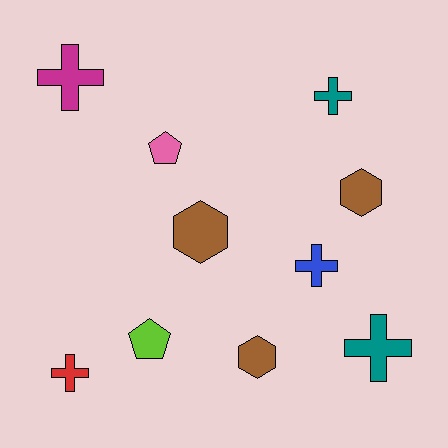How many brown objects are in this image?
There are 3 brown objects.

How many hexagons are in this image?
There are 3 hexagons.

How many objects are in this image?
There are 10 objects.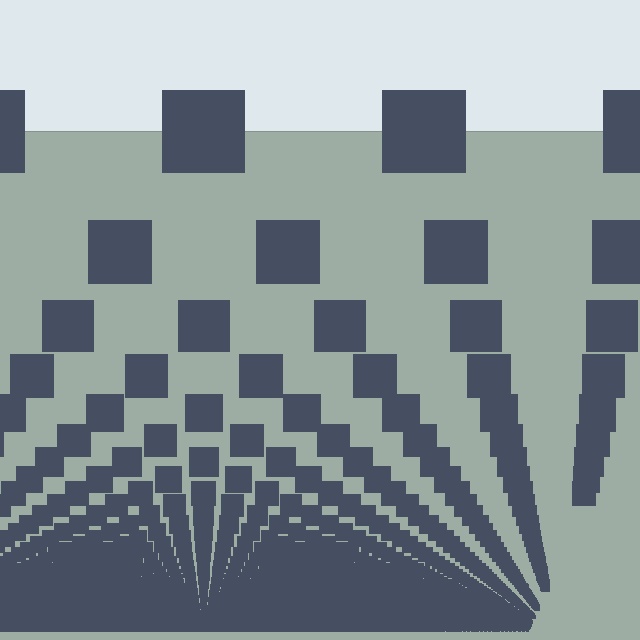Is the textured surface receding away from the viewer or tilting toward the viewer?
The surface appears to tilt toward the viewer. Texture elements get larger and sparser toward the top.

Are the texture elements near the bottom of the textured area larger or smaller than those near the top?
Smaller. The gradient is inverted — elements near the bottom are smaller and denser.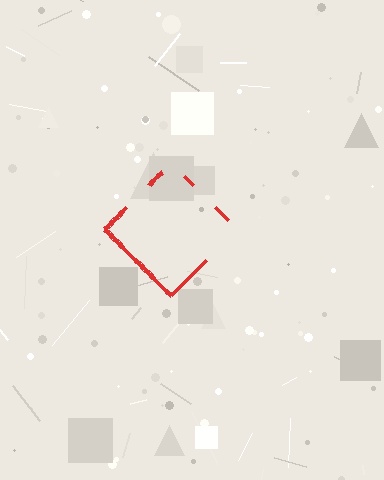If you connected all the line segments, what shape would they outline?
They would outline a diamond.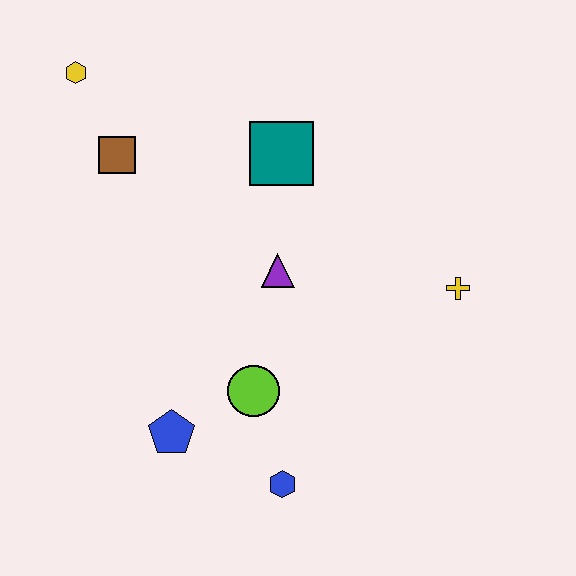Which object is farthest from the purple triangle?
The yellow hexagon is farthest from the purple triangle.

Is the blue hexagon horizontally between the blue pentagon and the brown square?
No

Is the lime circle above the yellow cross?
No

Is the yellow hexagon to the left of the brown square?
Yes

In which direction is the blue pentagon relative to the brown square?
The blue pentagon is below the brown square.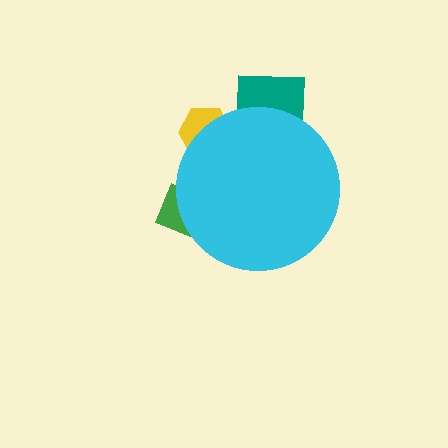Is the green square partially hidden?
Yes, the green square is partially hidden behind the cyan circle.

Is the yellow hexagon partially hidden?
Yes, the yellow hexagon is partially hidden behind the cyan circle.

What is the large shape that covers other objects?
A cyan circle.